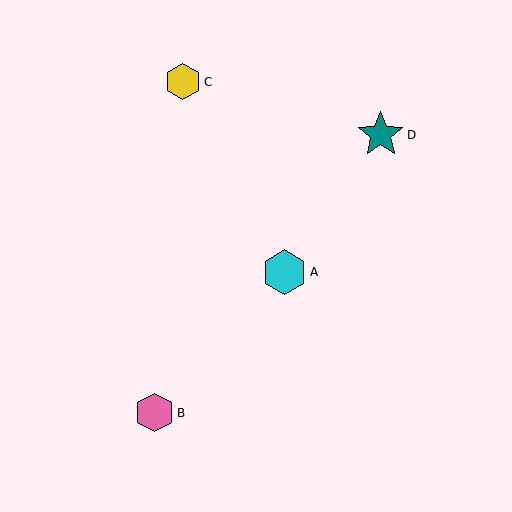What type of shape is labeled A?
Shape A is a cyan hexagon.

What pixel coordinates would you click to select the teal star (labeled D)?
Click at (381, 135) to select the teal star D.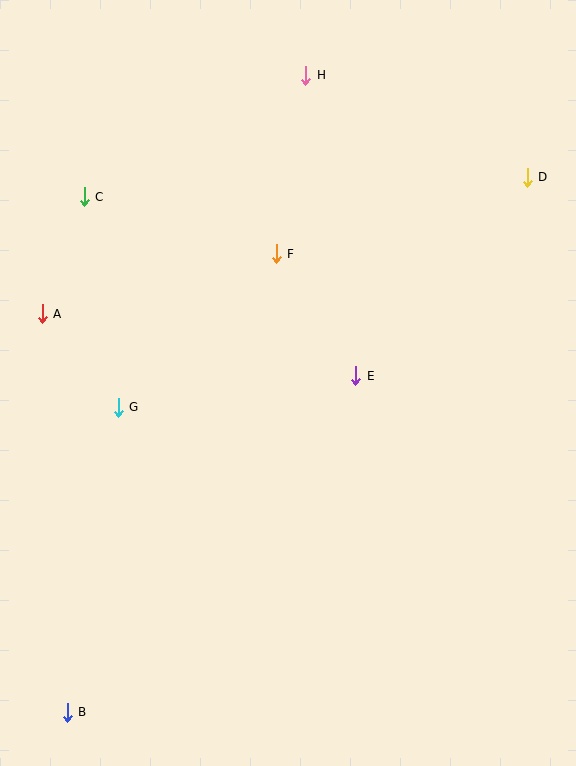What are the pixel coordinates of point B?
Point B is at (67, 712).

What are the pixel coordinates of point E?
Point E is at (356, 376).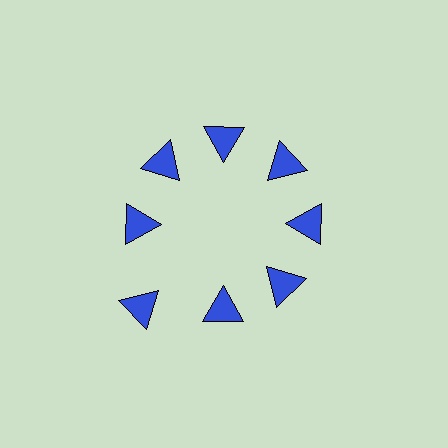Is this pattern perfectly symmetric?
No. The 8 blue triangles are arranged in a ring, but one element near the 8 o'clock position is pushed outward from the center, breaking the 8-fold rotational symmetry.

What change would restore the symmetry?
The symmetry would be restored by moving it inward, back onto the ring so that all 8 triangles sit at equal angles and equal distance from the center.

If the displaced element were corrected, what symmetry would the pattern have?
It would have 8-fold rotational symmetry — the pattern would map onto itself every 45 degrees.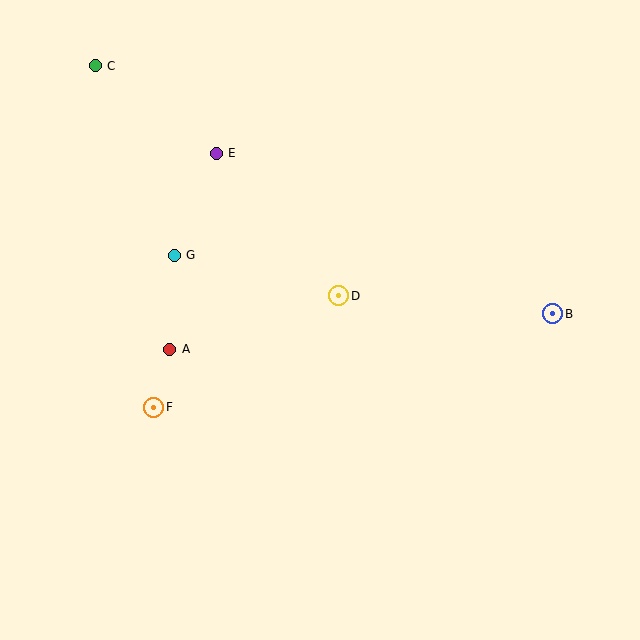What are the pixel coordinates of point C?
Point C is at (95, 66).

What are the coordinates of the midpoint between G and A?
The midpoint between G and A is at (172, 302).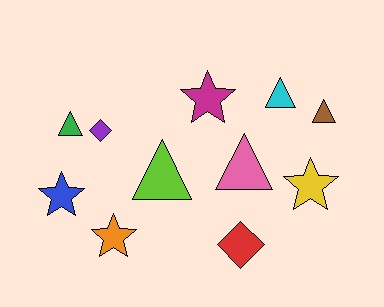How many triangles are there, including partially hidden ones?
There are 5 triangles.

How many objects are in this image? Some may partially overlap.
There are 11 objects.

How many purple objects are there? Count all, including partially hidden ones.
There is 1 purple object.